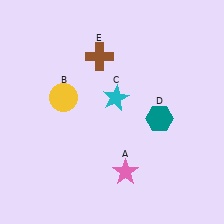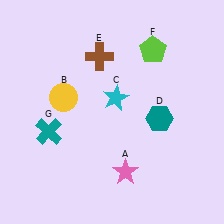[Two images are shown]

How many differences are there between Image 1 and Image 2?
There are 2 differences between the two images.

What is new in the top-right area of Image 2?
A lime pentagon (F) was added in the top-right area of Image 2.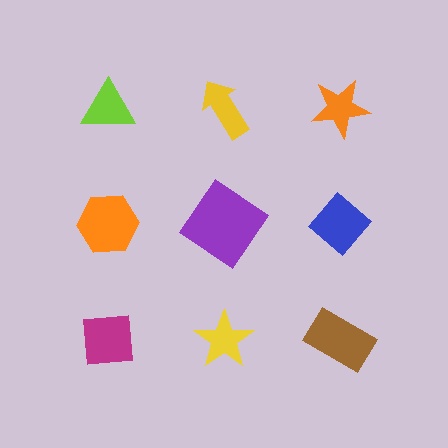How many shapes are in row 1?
3 shapes.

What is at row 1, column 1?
A lime triangle.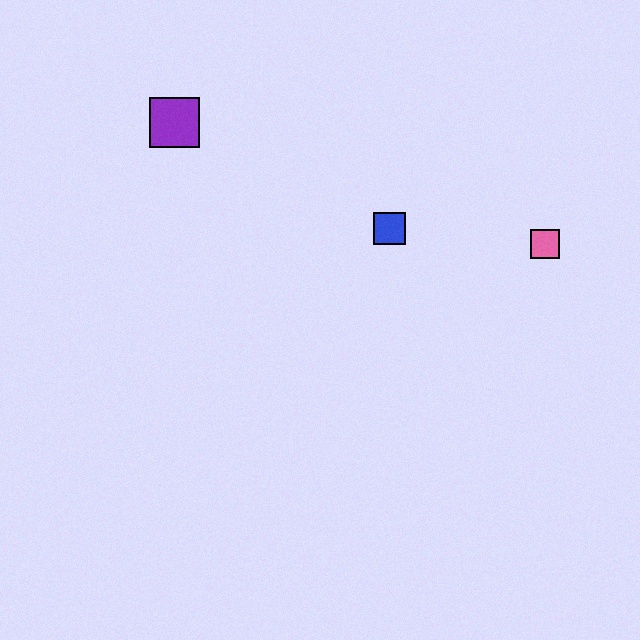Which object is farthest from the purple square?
The pink square is farthest from the purple square.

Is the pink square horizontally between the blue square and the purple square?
No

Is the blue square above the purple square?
No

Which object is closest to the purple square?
The blue square is closest to the purple square.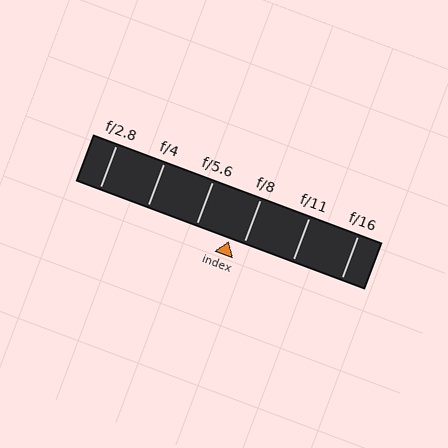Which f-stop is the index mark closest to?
The index mark is closest to f/8.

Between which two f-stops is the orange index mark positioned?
The index mark is between f/5.6 and f/8.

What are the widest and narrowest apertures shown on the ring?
The widest aperture shown is f/2.8 and the narrowest is f/16.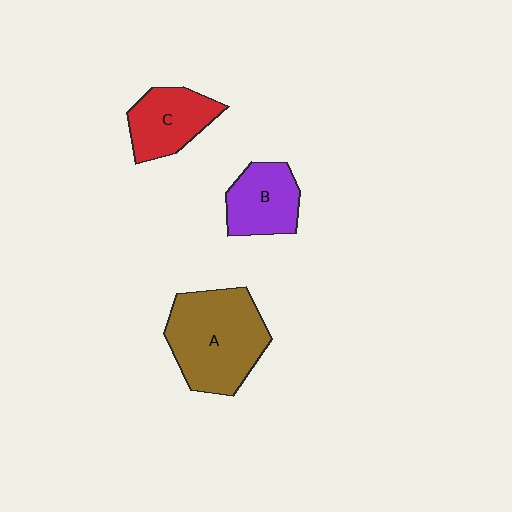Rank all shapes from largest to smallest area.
From largest to smallest: A (brown), C (red), B (purple).